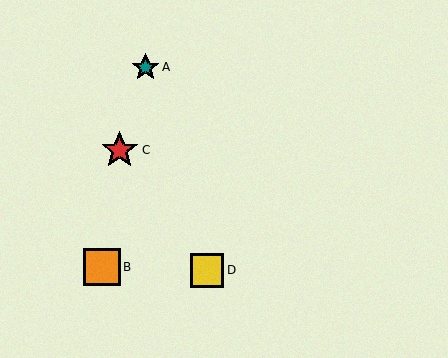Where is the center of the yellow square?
The center of the yellow square is at (207, 270).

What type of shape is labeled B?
Shape B is an orange square.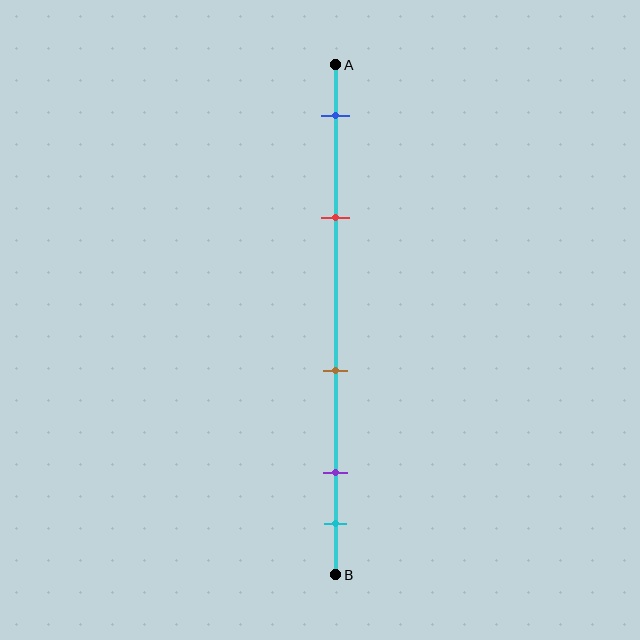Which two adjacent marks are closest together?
The purple and cyan marks are the closest adjacent pair.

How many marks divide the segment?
There are 5 marks dividing the segment.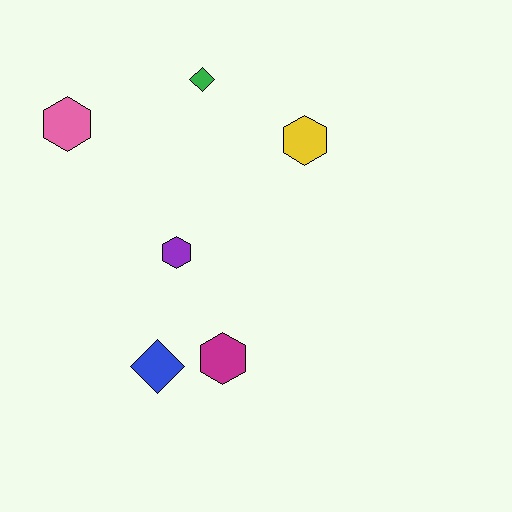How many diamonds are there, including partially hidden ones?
There are 2 diamonds.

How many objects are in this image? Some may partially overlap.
There are 6 objects.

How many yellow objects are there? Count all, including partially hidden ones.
There is 1 yellow object.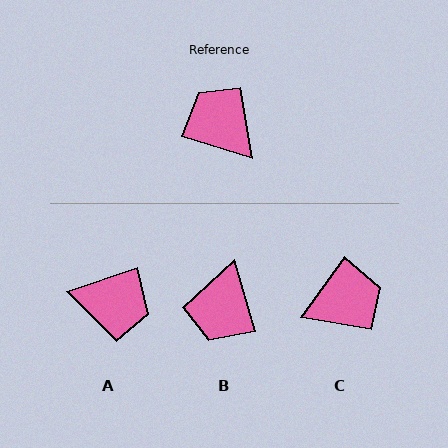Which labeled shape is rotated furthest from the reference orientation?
A, about 145 degrees away.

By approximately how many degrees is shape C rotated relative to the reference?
Approximately 109 degrees clockwise.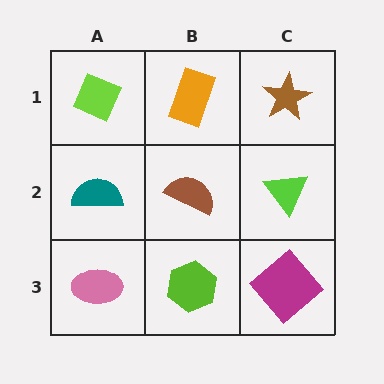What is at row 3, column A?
A pink ellipse.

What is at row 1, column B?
An orange rectangle.